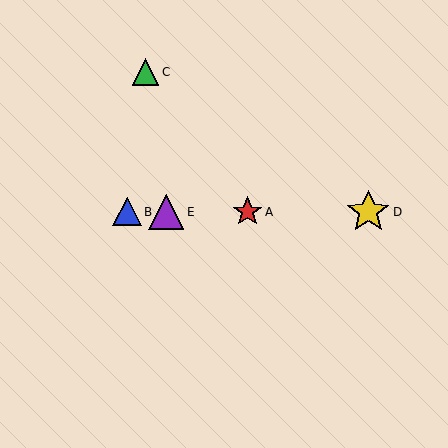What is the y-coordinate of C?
Object C is at y≈72.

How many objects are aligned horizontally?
4 objects (A, B, D, E) are aligned horizontally.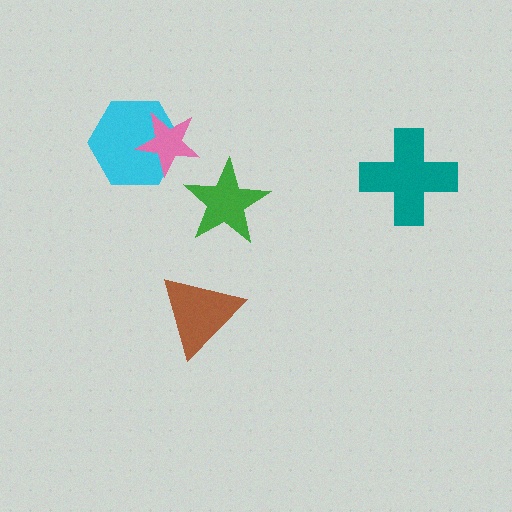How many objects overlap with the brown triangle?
0 objects overlap with the brown triangle.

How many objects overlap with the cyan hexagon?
1 object overlaps with the cyan hexagon.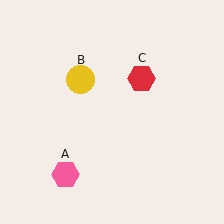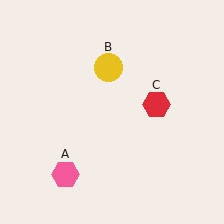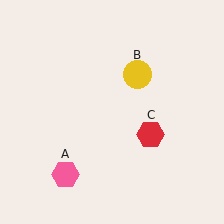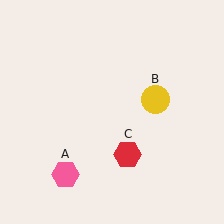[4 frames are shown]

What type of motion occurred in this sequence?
The yellow circle (object B), red hexagon (object C) rotated clockwise around the center of the scene.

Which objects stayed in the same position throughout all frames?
Pink hexagon (object A) remained stationary.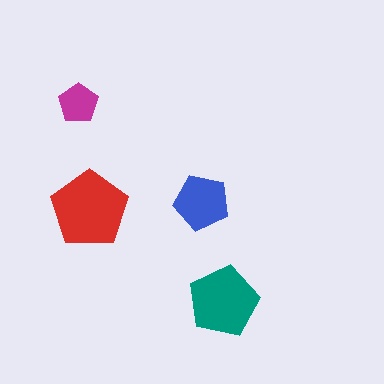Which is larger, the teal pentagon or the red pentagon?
The red one.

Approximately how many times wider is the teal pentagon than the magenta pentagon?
About 2 times wider.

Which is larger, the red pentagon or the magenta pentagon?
The red one.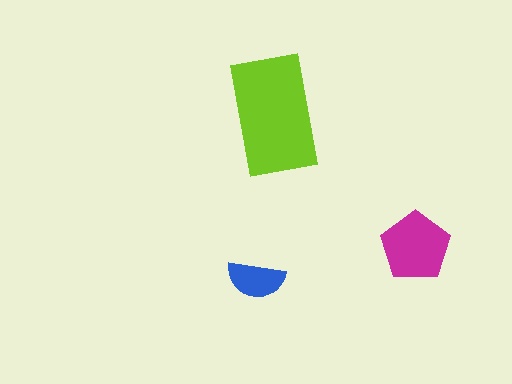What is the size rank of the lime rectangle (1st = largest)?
1st.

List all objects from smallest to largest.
The blue semicircle, the magenta pentagon, the lime rectangle.